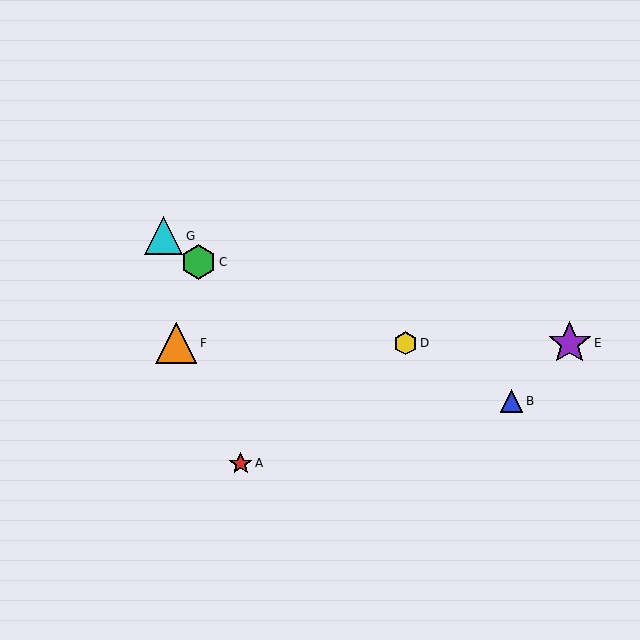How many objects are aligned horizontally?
3 objects (D, E, F) are aligned horizontally.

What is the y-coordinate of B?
Object B is at y≈401.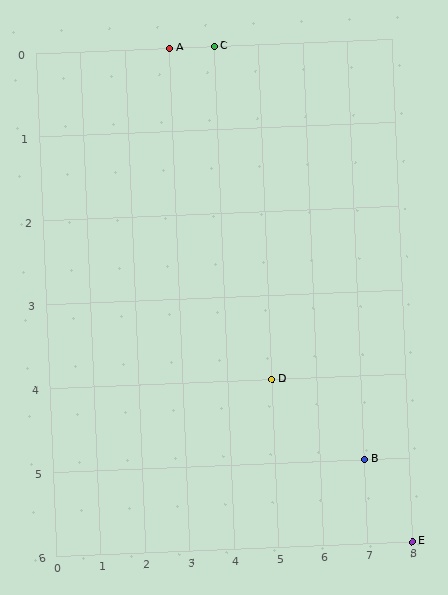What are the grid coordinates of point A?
Point A is at grid coordinates (3, 0).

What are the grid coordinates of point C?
Point C is at grid coordinates (4, 0).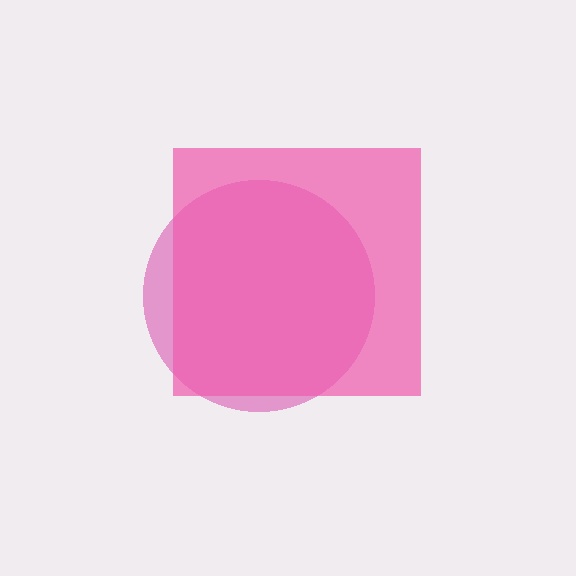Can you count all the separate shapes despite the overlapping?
Yes, there are 2 separate shapes.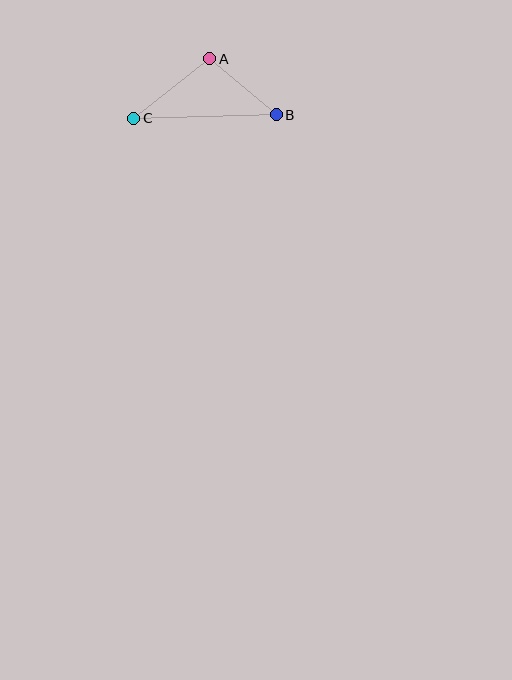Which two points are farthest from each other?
Points B and C are farthest from each other.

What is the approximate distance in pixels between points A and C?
The distance between A and C is approximately 97 pixels.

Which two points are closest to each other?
Points A and B are closest to each other.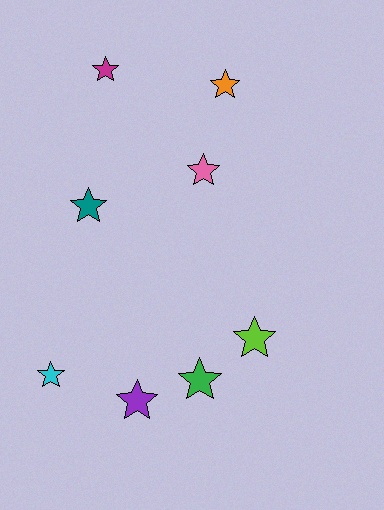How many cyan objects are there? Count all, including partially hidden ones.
There is 1 cyan object.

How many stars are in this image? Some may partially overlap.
There are 8 stars.